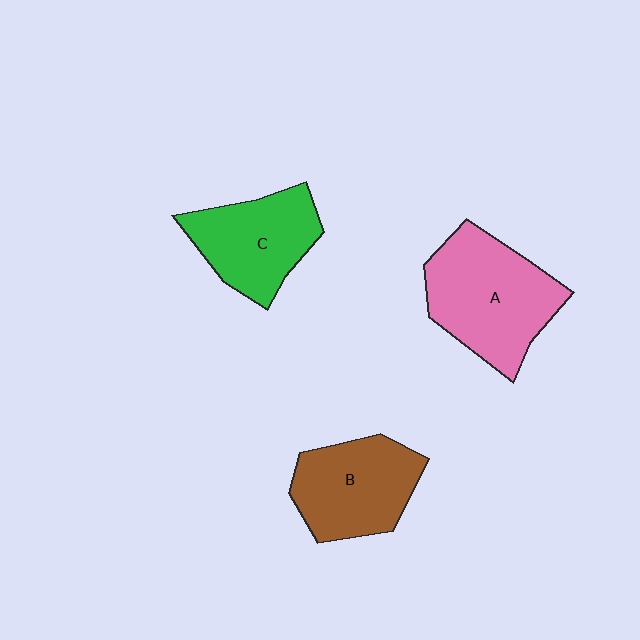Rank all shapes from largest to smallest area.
From largest to smallest: A (pink), B (brown), C (green).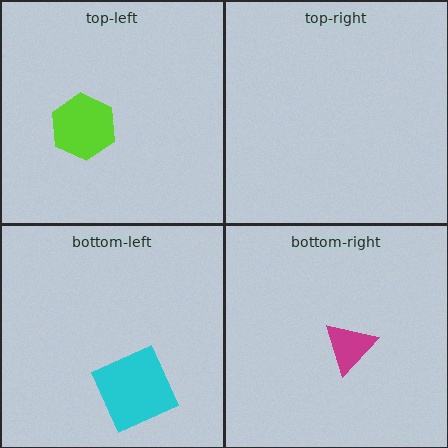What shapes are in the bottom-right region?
The magenta triangle.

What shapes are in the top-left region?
The lime hexagon.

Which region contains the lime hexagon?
The top-left region.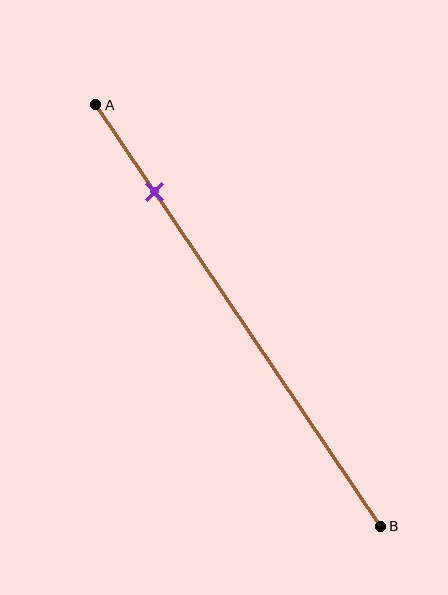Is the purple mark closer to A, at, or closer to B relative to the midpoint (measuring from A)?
The purple mark is closer to point A than the midpoint of segment AB.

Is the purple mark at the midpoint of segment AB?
No, the mark is at about 20% from A, not at the 50% midpoint.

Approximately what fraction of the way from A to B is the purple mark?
The purple mark is approximately 20% of the way from A to B.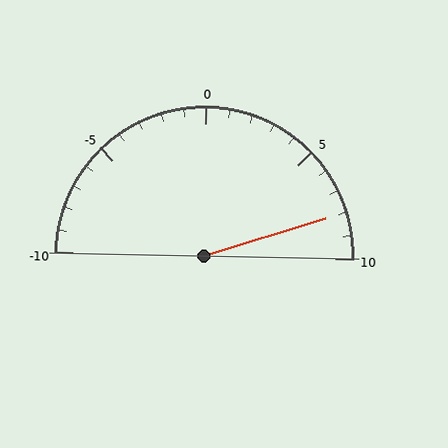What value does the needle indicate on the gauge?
The needle indicates approximately 8.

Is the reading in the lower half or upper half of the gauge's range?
The reading is in the upper half of the range (-10 to 10).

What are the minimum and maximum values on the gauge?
The gauge ranges from -10 to 10.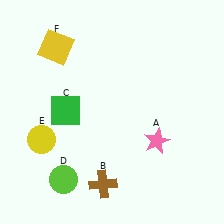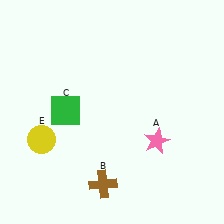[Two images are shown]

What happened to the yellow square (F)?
The yellow square (F) was removed in Image 2. It was in the top-left area of Image 1.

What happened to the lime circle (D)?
The lime circle (D) was removed in Image 2. It was in the bottom-left area of Image 1.